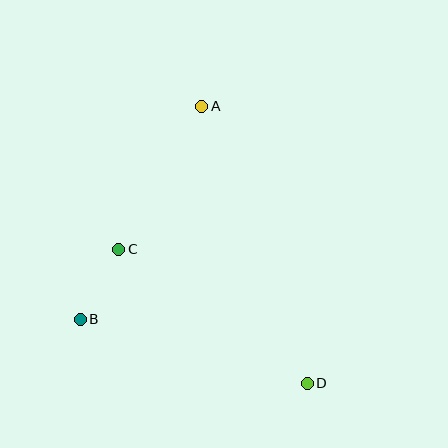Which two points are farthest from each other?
Points A and D are farthest from each other.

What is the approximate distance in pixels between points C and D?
The distance between C and D is approximately 231 pixels.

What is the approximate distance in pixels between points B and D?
The distance between B and D is approximately 236 pixels.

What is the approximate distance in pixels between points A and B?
The distance between A and B is approximately 245 pixels.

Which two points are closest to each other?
Points B and C are closest to each other.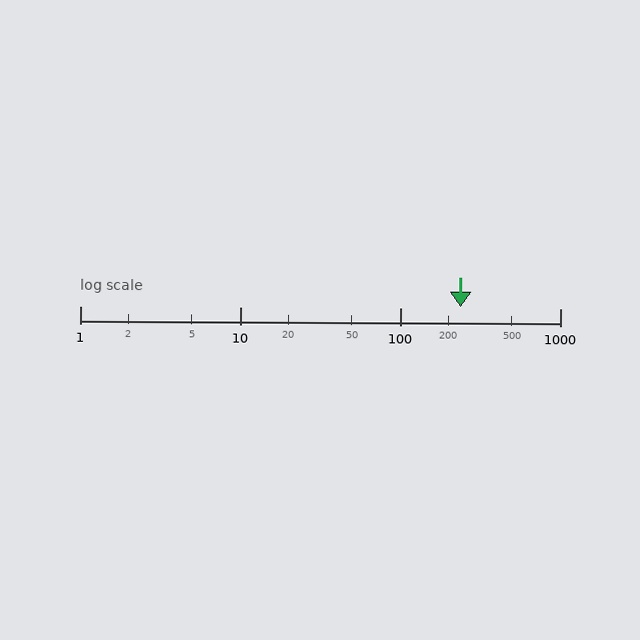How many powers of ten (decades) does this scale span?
The scale spans 3 decades, from 1 to 1000.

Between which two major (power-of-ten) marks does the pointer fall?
The pointer is between 100 and 1000.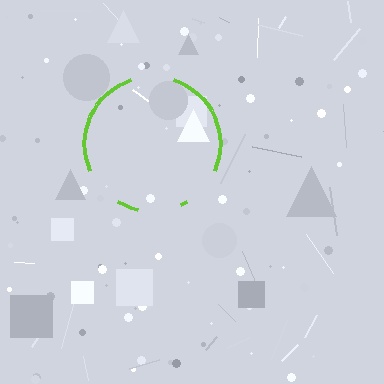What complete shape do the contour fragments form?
The contour fragments form a circle.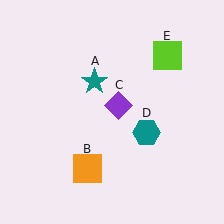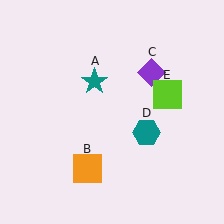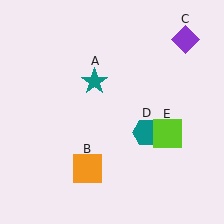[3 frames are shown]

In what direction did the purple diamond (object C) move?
The purple diamond (object C) moved up and to the right.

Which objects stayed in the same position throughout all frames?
Teal star (object A) and orange square (object B) and teal hexagon (object D) remained stationary.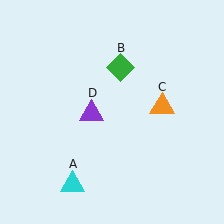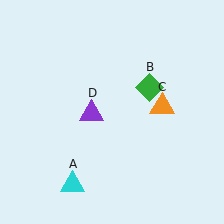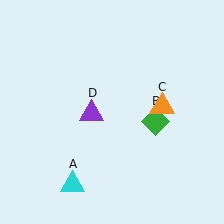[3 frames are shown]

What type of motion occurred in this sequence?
The green diamond (object B) rotated clockwise around the center of the scene.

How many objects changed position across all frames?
1 object changed position: green diamond (object B).